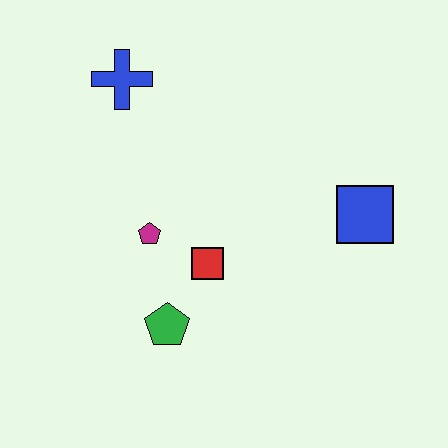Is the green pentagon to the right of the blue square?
No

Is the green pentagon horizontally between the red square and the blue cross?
Yes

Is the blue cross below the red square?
No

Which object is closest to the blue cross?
The magenta pentagon is closest to the blue cross.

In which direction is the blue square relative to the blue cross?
The blue square is to the right of the blue cross.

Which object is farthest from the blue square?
The blue cross is farthest from the blue square.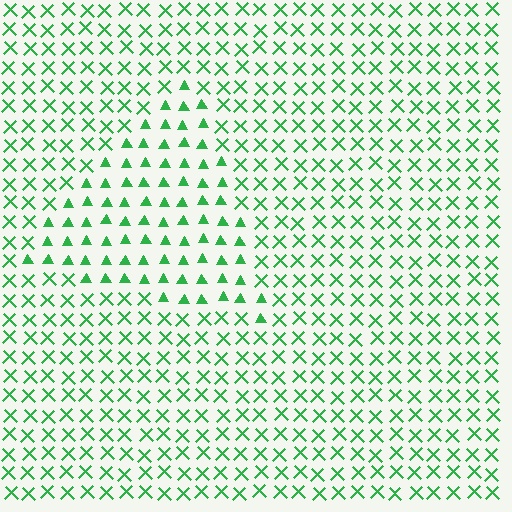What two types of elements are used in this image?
The image uses triangles inside the triangle region and X marks outside it.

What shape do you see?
I see a triangle.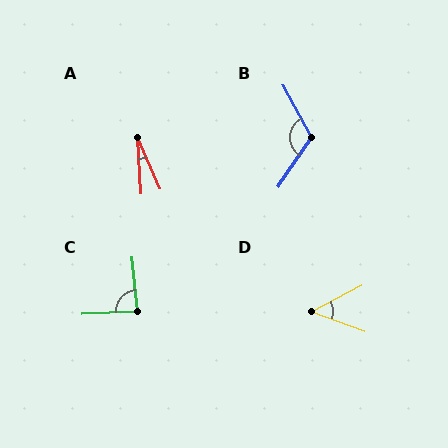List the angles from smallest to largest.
A (20°), D (47°), C (87°), B (118°).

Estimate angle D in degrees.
Approximately 47 degrees.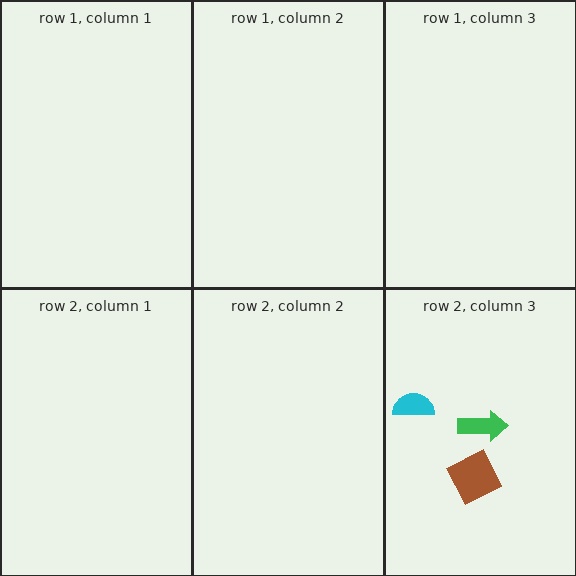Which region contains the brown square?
The row 2, column 3 region.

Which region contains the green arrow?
The row 2, column 3 region.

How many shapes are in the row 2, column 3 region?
3.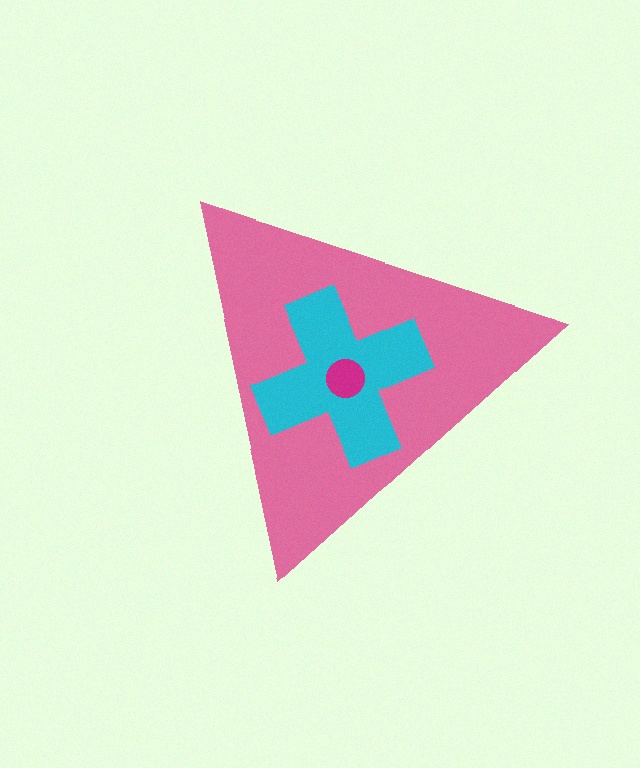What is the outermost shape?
The pink triangle.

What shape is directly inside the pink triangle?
The cyan cross.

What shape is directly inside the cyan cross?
The magenta circle.